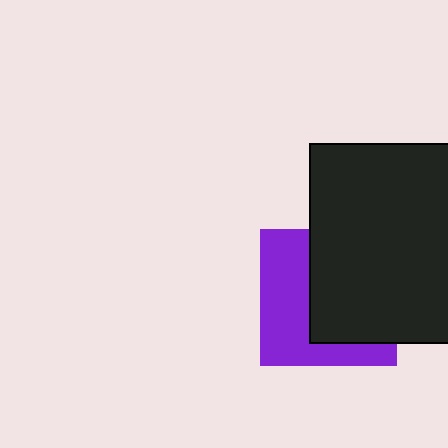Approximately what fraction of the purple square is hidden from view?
Roughly 53% of the purple square is hidden behind the black square.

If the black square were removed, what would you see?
You would see the complete purple square.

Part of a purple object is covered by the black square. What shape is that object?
It is a square.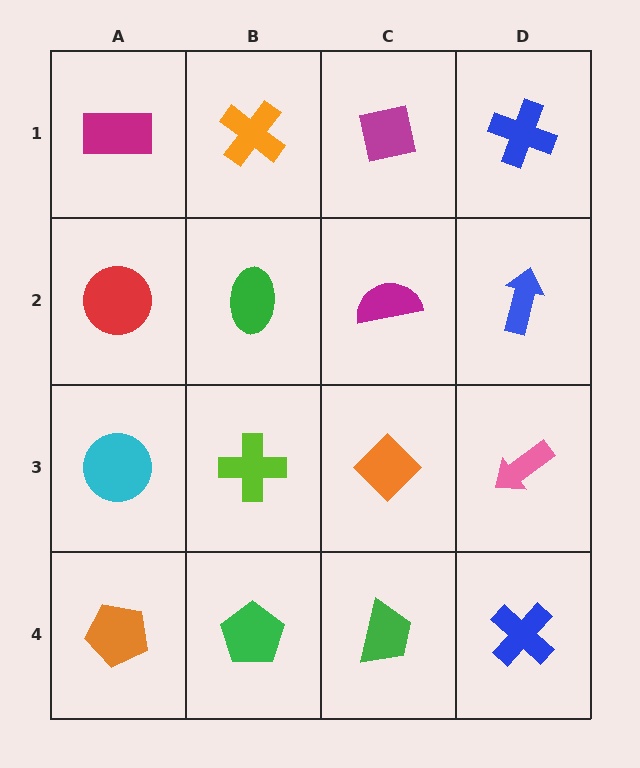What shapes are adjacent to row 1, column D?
A blue arrow (row 2, column D), a magenta square (row 1, column C).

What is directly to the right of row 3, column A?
A lime cross.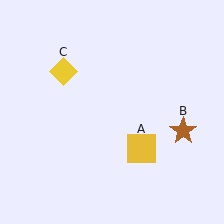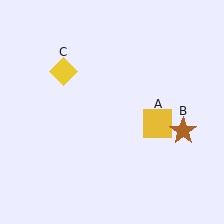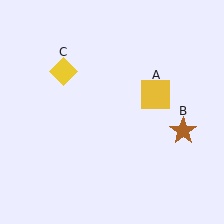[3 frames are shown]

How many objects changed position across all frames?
1 object changed position: yellow square (object A).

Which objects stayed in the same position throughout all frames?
Brown star (object B) and yellow diamond (object C) remained stationary.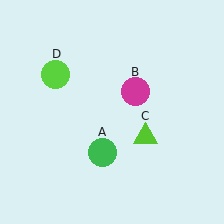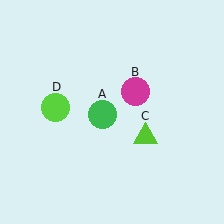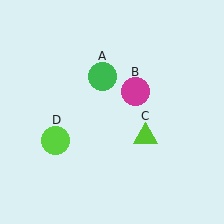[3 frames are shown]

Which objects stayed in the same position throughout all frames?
Magenta circle (object B) and lime triangle (object C) remained stationary.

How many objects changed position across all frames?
2 objects changed position: green circle (object A), lime circle (object D).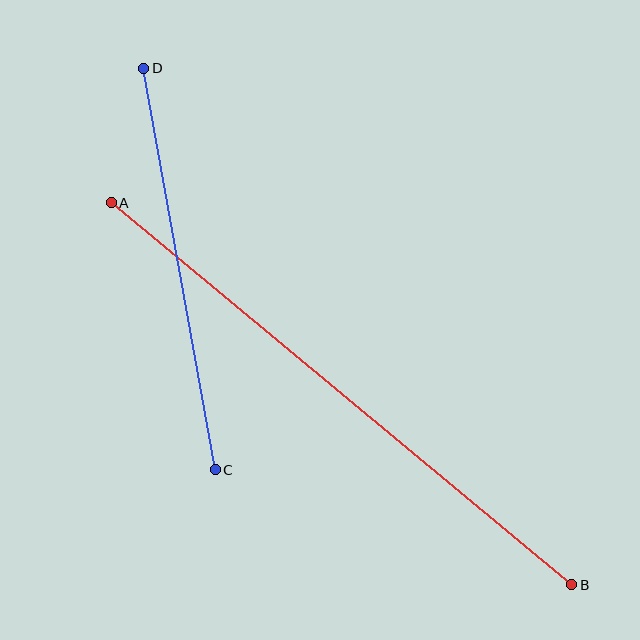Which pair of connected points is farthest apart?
Points A and B are farthest apart.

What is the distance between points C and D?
The distance is approximately 408 pixels.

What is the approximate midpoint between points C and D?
The midpoint is at approximately (180, 269) pixels.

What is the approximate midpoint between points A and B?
The midpoint is at approximately (342, 394) pixels.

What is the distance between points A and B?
The distance is approximately 598 pixels.